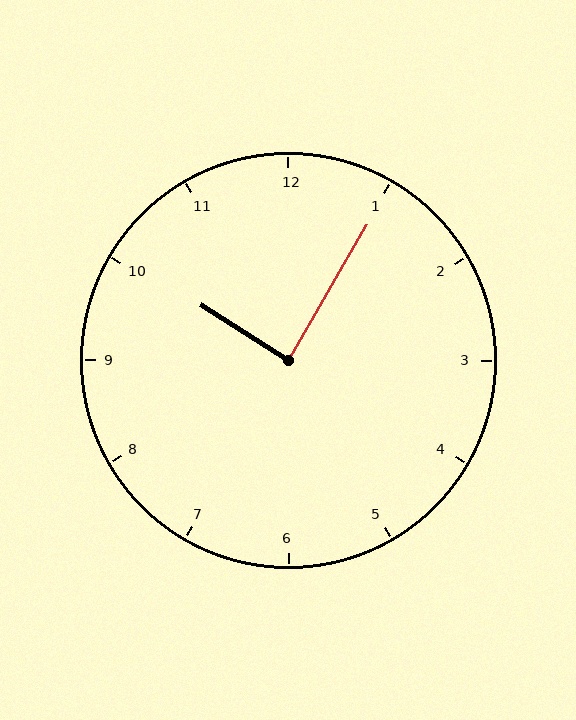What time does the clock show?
10:05.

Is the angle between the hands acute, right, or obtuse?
It is right.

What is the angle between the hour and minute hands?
Approximately 88 degrees.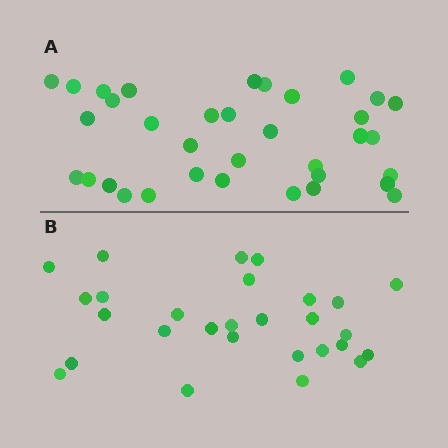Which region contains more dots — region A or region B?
Region A (the top region) has more dots.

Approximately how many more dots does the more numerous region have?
Region A has roughly 8 or so more dots than region B.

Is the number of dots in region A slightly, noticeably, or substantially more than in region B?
Region A has noticeably more, but not dramatically so. The ratio is roughly 1.2 to 1.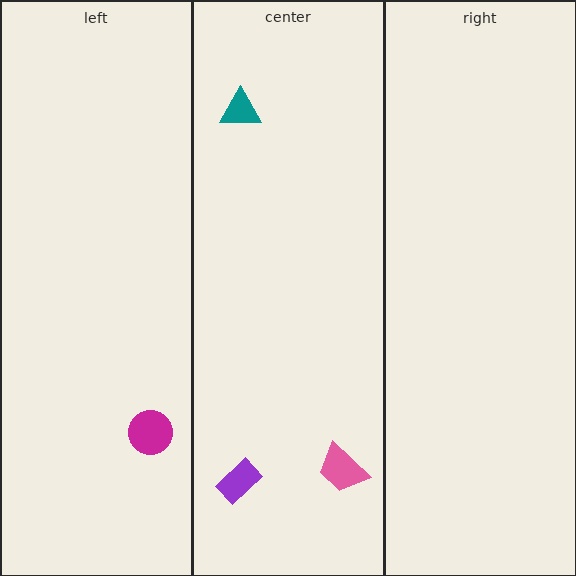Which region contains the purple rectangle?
The center region.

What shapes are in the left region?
The magenta circle.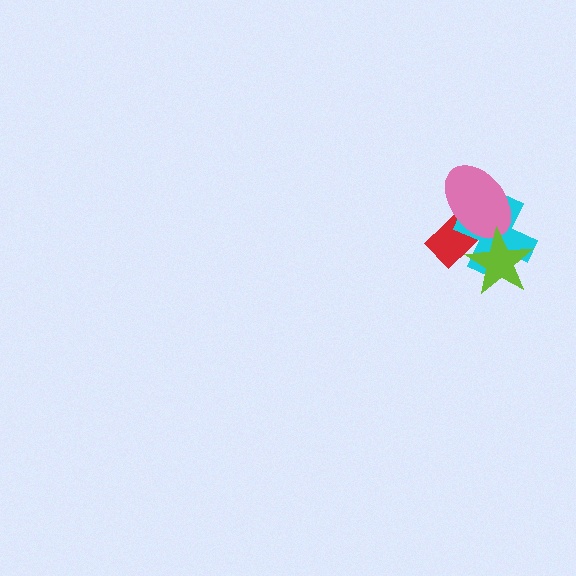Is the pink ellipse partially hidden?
Yes, it is partially covered by another shape.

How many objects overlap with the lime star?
3 objects overlap with the lime star.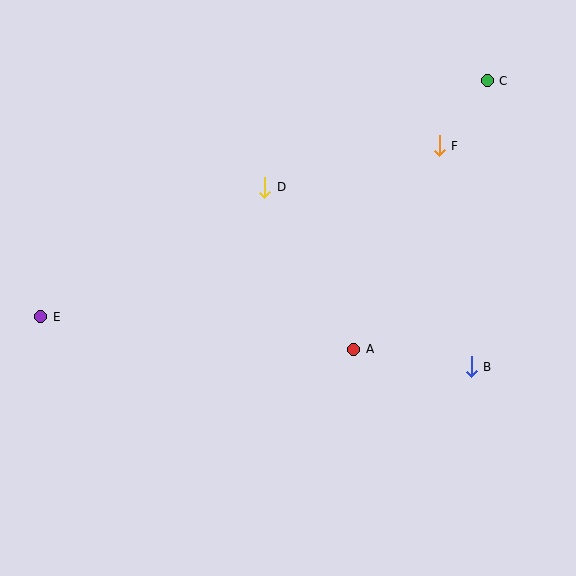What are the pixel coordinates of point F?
Point F is at (439, 146).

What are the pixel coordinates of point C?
Point C is at (487, 81).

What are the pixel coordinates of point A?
Point A is at (354, 349).